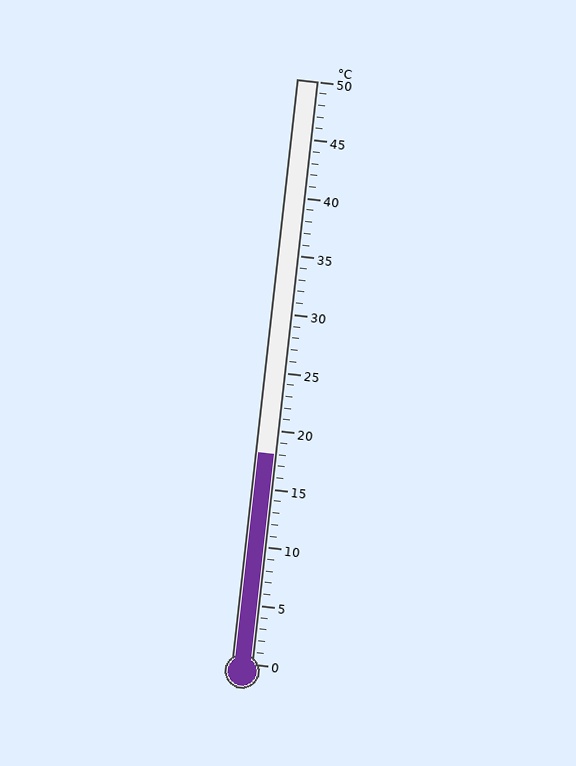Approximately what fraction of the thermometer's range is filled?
The thermometer is filled to approximately 35% of its range.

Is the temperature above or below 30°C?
The temperature is below 30°C.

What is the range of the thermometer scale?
The thermometer scale ranges from 0°C to 50°C.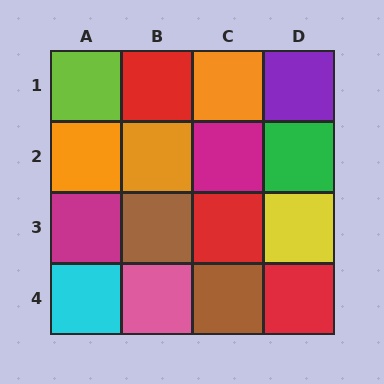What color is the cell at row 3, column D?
Yellow.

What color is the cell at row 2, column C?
Magenta.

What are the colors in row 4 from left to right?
Cyan, pink, brown, red.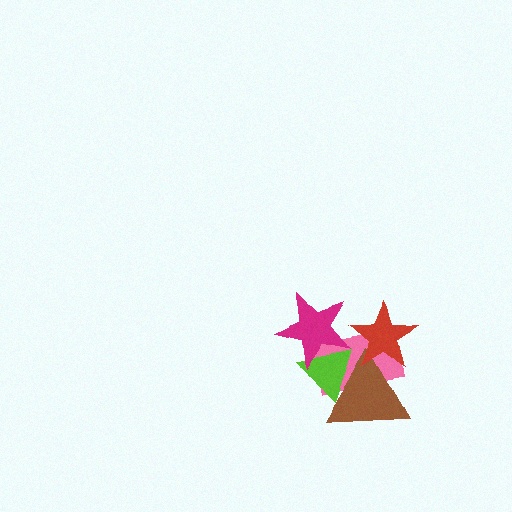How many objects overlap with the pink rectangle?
4 objects overlap with the pink rectangle.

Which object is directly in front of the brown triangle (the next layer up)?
The lime triangle is directly in front of the brown triangle.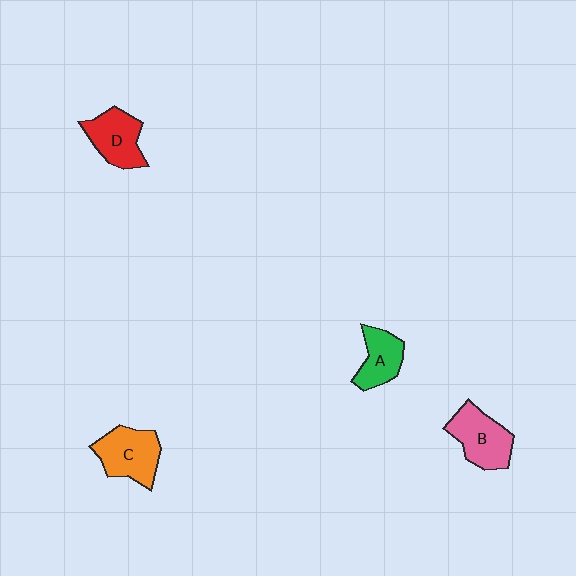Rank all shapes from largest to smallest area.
From largest to smallest: C (orange), B (pink), D (red), A (green).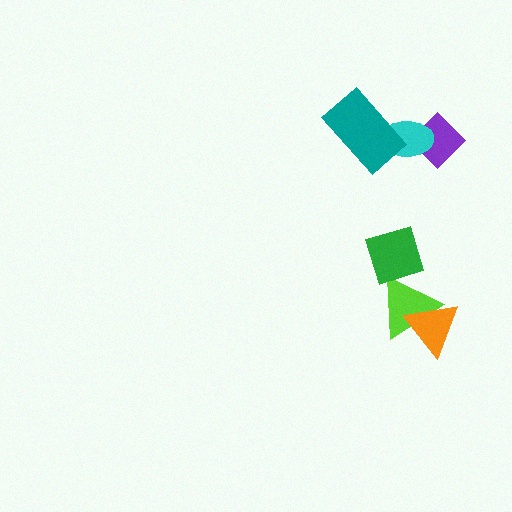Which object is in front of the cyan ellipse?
The teal rectangle is in front of the cyan ellipse.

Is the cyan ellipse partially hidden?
Yes, it is partially covered by another shape.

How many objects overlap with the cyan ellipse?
2 objects overlap with the cyan ellipse.